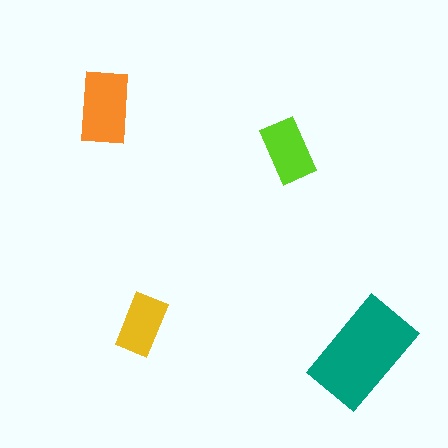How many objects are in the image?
There are 4 objects in the image.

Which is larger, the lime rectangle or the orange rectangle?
The orange one.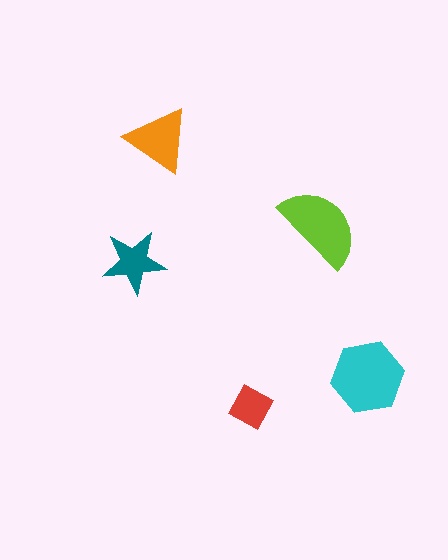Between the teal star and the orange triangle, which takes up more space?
The orange triangle.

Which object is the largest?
The cyan hexagon.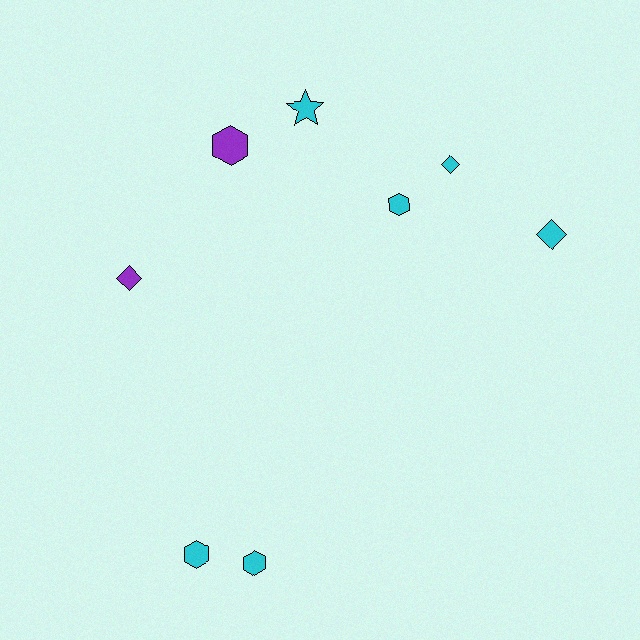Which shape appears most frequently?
Hexagon, with 4 objects.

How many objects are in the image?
There are 8 objects.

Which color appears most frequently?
Cyan, with 6 objects.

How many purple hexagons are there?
There is 1 purple hexagon.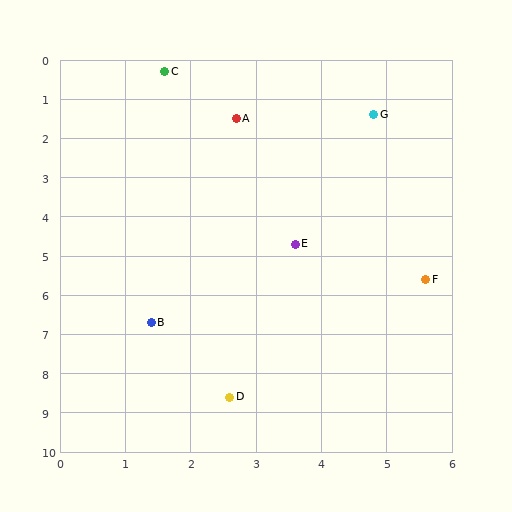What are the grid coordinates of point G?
Point G is at approximately (4.8, 1.4).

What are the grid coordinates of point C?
Point C is at approximately (1.6, 0.3).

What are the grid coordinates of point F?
Point F is at approximately (5.6, 5.6).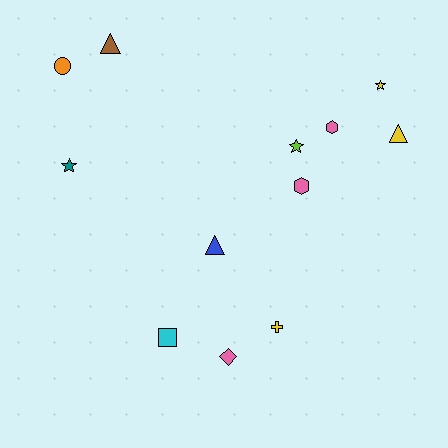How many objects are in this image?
There are 12 objects.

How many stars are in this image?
There are 3 stars.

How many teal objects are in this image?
There is 1 teal object.